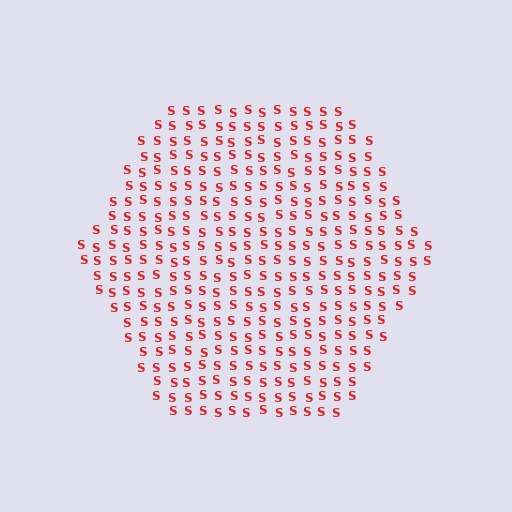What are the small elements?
The small elements are letter S's.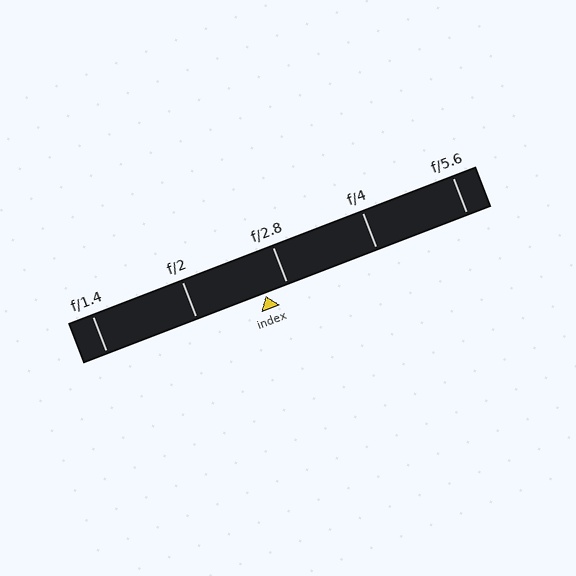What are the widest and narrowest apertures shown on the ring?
The widest aperture shown is f/1.4 and the narrowest is f/5.6.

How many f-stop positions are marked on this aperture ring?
There are 5 f-stop positions marked.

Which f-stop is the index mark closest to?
The index mark is closest to f/2.8.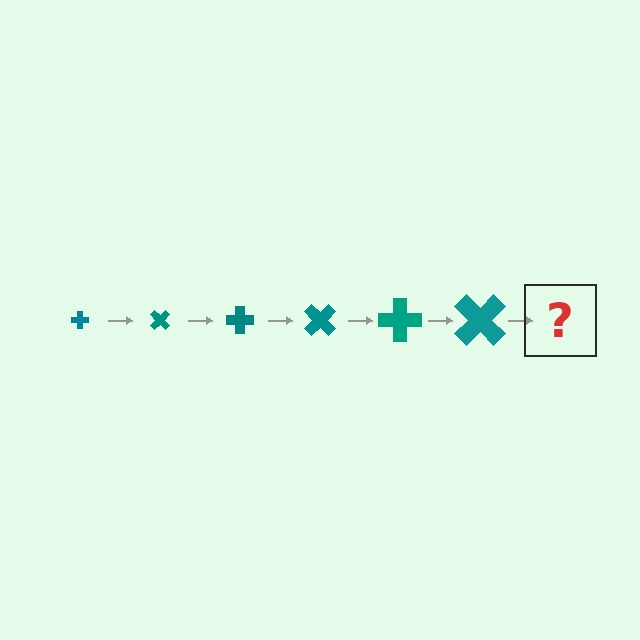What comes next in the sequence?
The next element should be a cross, larger than the previous one and rotated 270 degrees from the start.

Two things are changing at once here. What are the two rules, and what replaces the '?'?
The two rules are that the cross grows larger each step and it rotates 45 degrees each step. The '?' should be a cross, larger than the previous one and rotated 270 degrees from the start.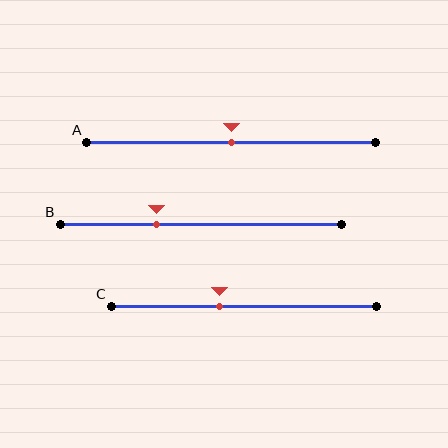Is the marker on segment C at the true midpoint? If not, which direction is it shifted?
No, the marker on segment C is shifted to the left by about 9% of the segment length.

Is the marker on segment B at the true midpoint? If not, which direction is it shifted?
No, the marker on segment B is shifted to the left by about 16% of the segment length.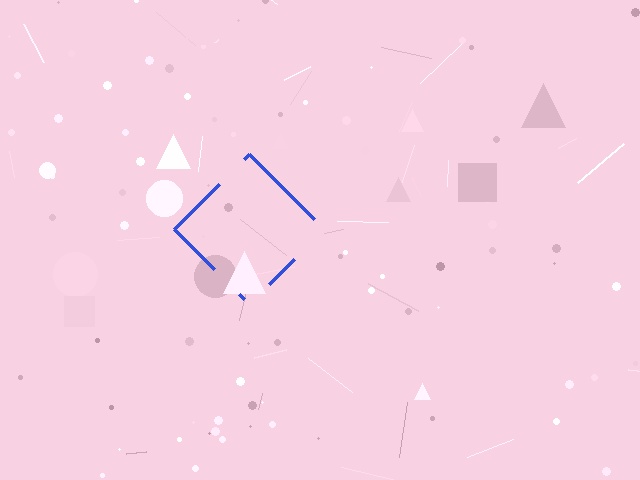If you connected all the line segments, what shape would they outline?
They would outline a diamond.